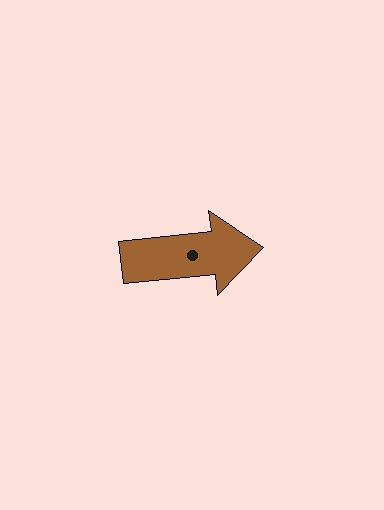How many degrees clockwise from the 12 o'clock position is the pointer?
Approximately 84 degrees.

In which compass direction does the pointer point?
East.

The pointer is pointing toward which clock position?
Roughly 3 o'clock.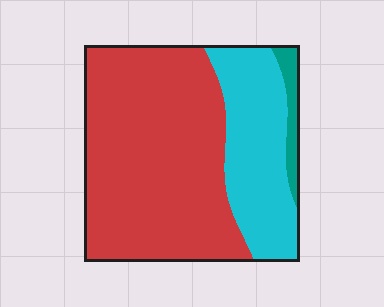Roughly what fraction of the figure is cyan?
Cyan takes up about one quarter (1/4) of the figure.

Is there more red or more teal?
Red.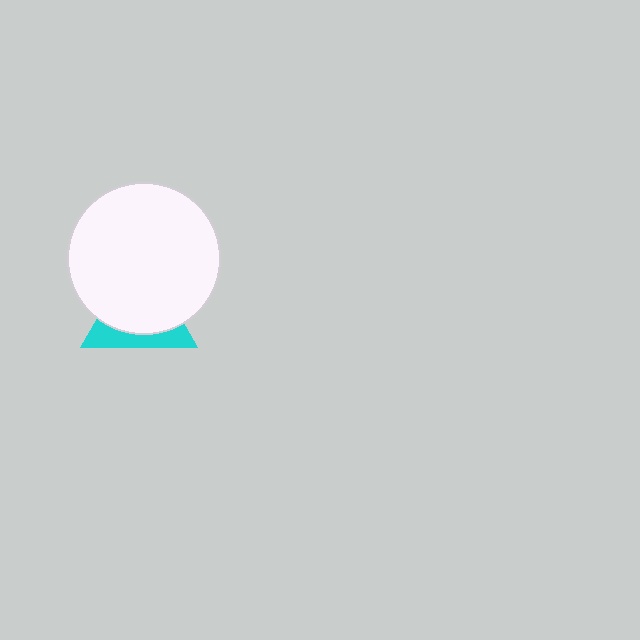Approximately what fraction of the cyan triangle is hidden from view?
Roughly 69% of the cyan triangle is hidden behind the white circle.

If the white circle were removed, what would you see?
You would see the complete cyan triangle.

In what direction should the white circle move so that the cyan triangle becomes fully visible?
The white circle should move up. That is the shortest direction to clear the overlap and leave the cyan triangle fully visible.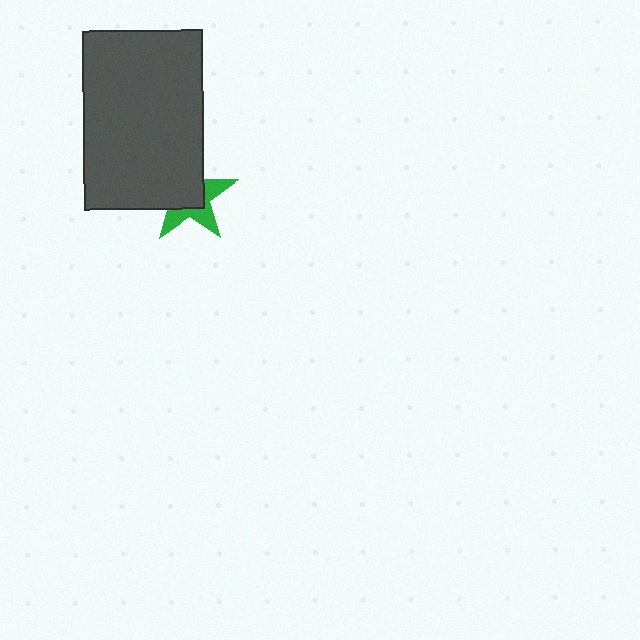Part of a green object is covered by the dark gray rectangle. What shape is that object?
It is a star.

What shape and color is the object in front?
The object in front is a dark gray rectangle.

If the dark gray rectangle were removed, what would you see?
You would see the complete green star.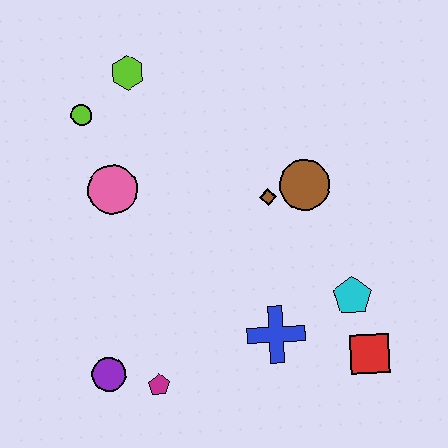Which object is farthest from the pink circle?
The red square is farthest from the pink circle.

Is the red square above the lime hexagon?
No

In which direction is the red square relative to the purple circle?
The red square is to the right of the purple circle.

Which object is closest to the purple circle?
The magenta pentagon is closest to the purple circle.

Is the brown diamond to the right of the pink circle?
Yes